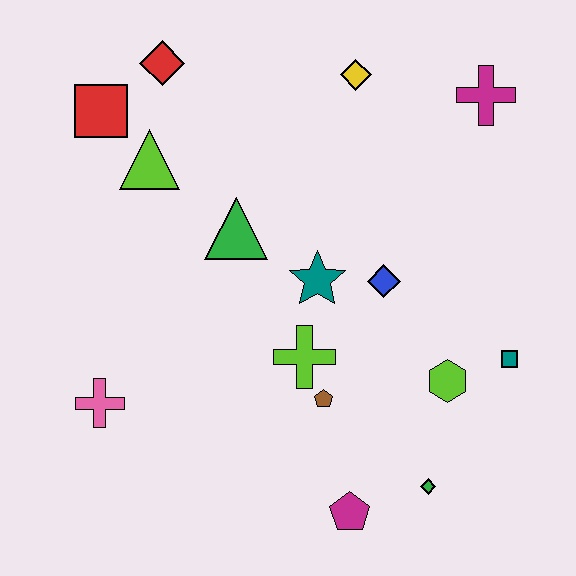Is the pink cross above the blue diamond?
No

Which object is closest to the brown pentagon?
The lime cross is closest to the brown pentagon.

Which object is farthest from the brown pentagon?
The red diamond is farthest from the brown pentagon.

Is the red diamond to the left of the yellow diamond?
Yes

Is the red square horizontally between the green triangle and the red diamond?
No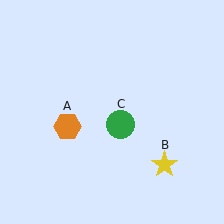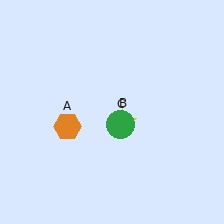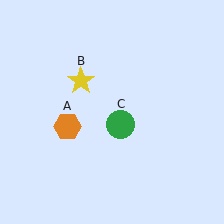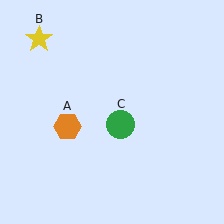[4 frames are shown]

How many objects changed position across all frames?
1 object changed position: yellow star (object B).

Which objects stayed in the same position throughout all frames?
Orange hexagon (object A) and green circle (object C) remained stationary.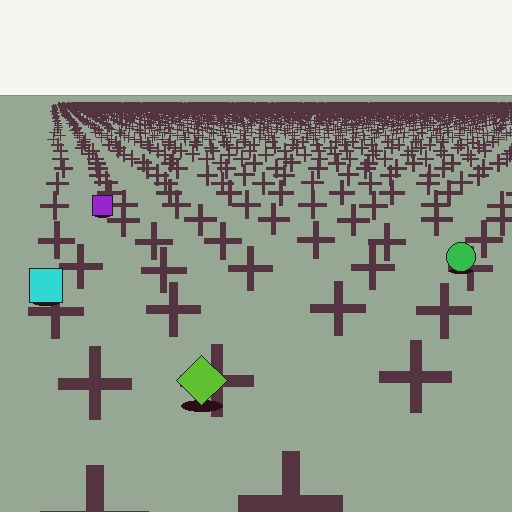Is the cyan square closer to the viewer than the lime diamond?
No. The lime diamond is closer — you can tell from the texture gradient: the ground texture is coarser near it.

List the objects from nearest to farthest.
From nearest to farthest: the lime diamond, the cyan square, the green circle, the purple square.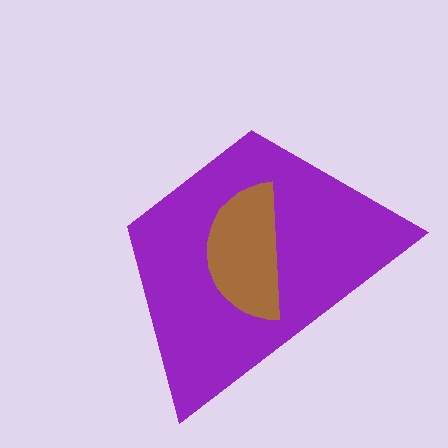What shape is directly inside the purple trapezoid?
The brown semicircle.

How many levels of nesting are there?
2.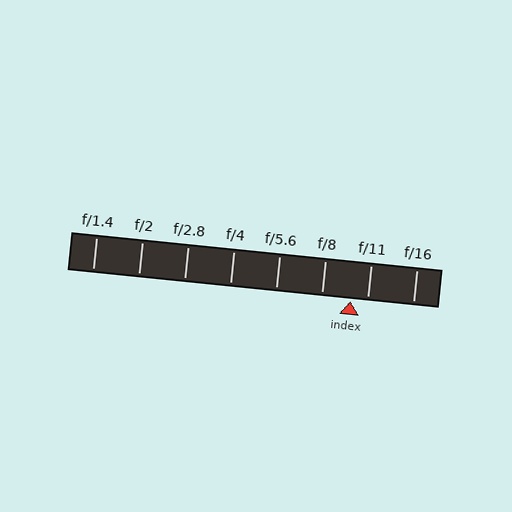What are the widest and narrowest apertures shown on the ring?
The widest aperture shown is f/1.4 and the narrowest is f/16.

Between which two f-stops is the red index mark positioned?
The index mark is between f/8 and f/11.